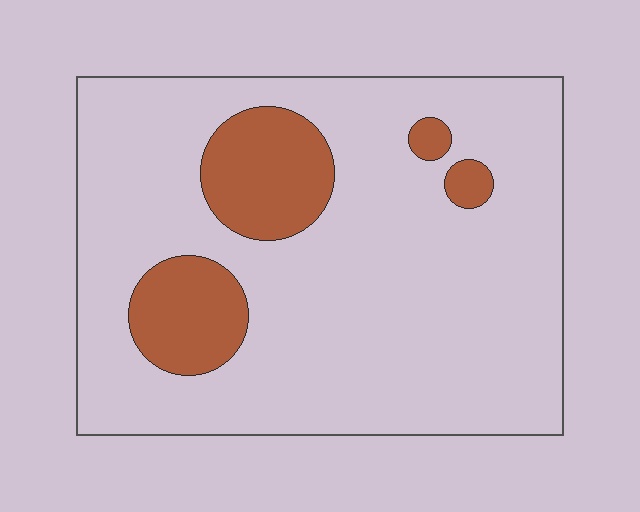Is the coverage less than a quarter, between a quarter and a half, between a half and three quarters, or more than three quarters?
Less than a quarter.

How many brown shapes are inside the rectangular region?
4.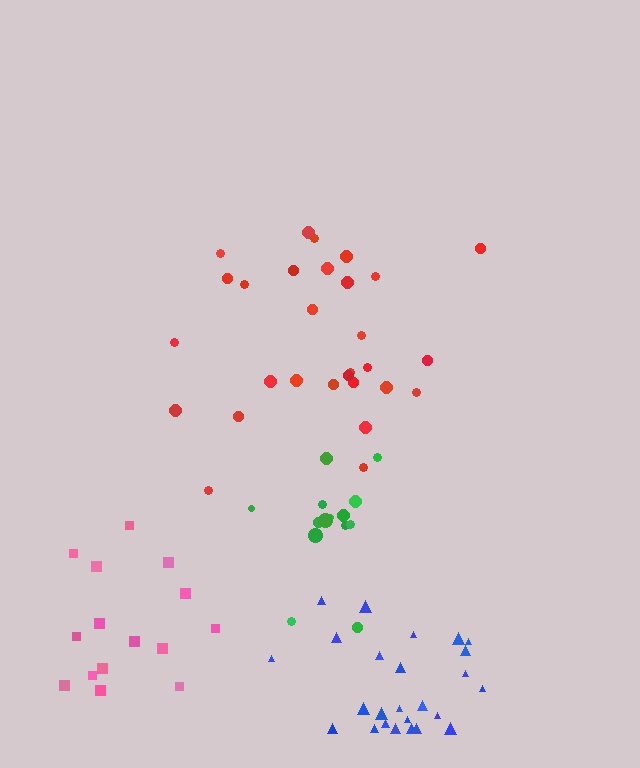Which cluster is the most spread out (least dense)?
Red.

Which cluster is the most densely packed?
Green.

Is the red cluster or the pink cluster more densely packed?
Pink.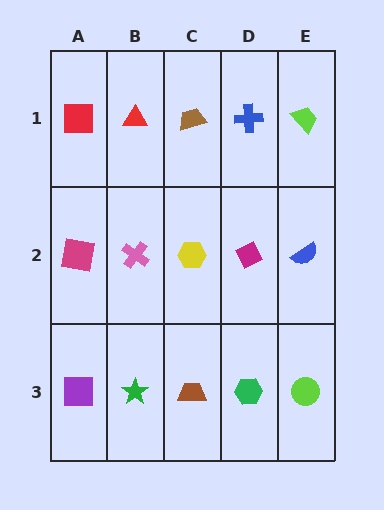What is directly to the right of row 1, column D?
A lime trapezoid.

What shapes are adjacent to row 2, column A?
A red square (row 1, column A), a purple square (row 3, column A), a pink cross (row 2, column B).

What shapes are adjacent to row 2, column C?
A brown trapezoid (row 1, column C), a brown trapezoid (row 3, column C), a pink cross (row 2, column B), a magenta diamond (row 2, column D).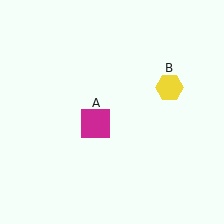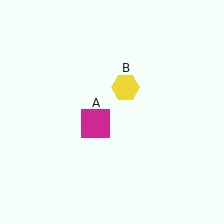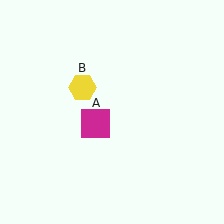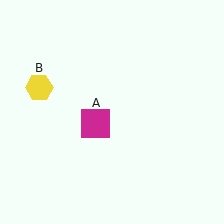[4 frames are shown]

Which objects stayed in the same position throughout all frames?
Magenta square (object A) remained stationary.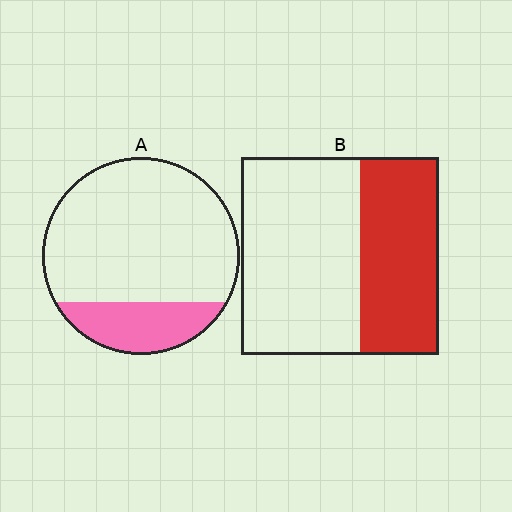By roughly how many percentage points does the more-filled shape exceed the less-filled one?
By roughly 20 percentage points (B over A).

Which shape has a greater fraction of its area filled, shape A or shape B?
Shape B.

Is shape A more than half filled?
No.